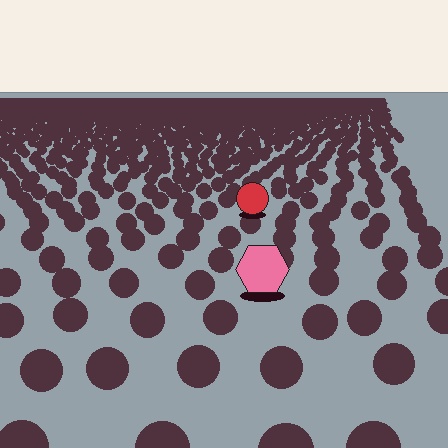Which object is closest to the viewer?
The pink hexagon is closest. The texture marks near it are larger and more spread out.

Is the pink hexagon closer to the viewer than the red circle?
Yes. The pink hexagon is closer — you can tell from the texture gradient: the ground texture is coarser near it.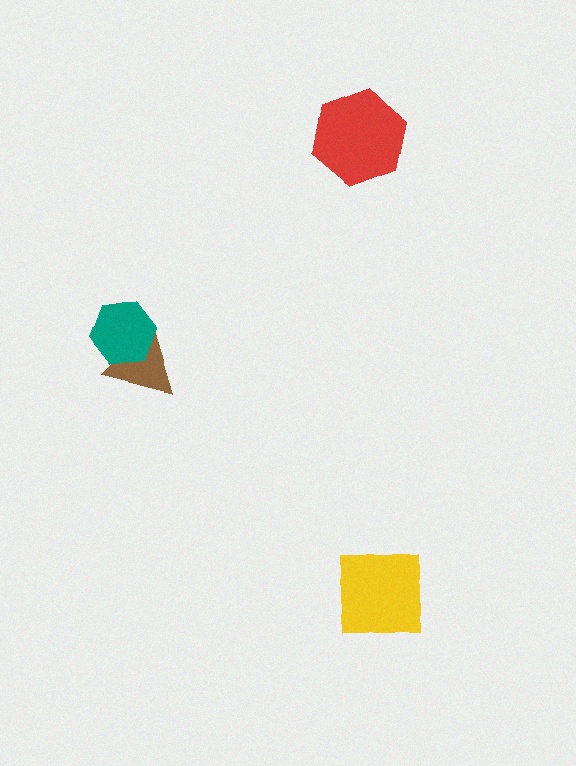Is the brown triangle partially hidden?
Yes, it is partially covered by another shape.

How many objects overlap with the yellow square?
0 objects overlap with the yellow square.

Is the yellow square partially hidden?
No, no other shape covers it.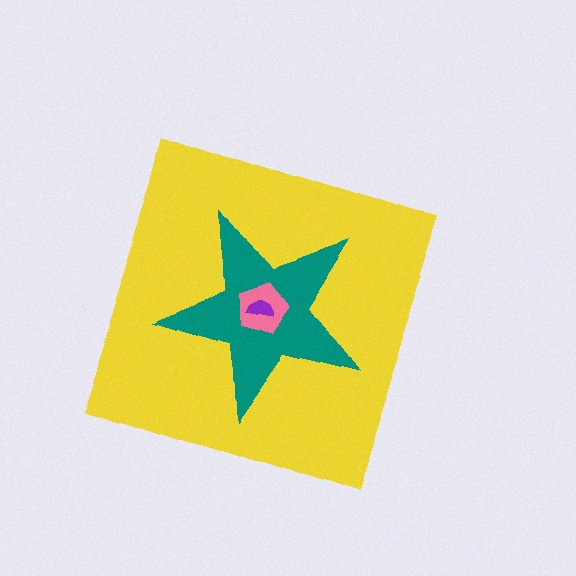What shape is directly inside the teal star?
The pink pentagon.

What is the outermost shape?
The yellow diamond.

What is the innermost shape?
The purple semicircle.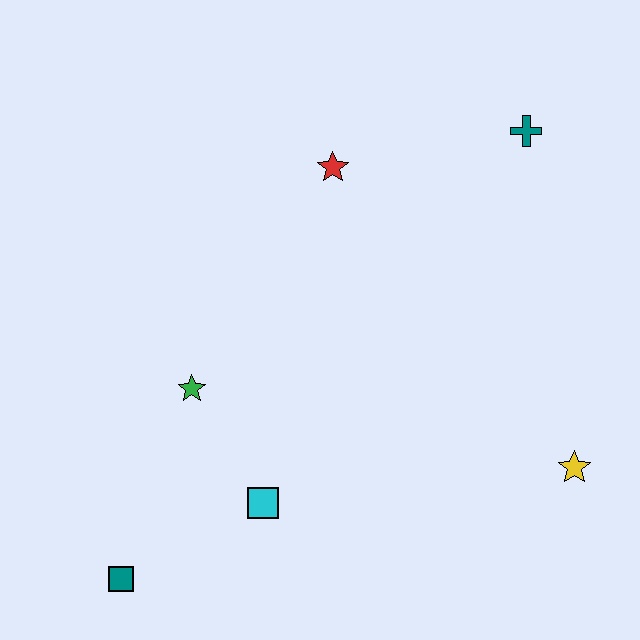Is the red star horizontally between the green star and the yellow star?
Yes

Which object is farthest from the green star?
The teal cross is farthest from the green star.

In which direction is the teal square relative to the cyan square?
The teal square is to the left of the cyan square.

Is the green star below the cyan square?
No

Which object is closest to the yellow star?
The cyan square is closest to the yellow star.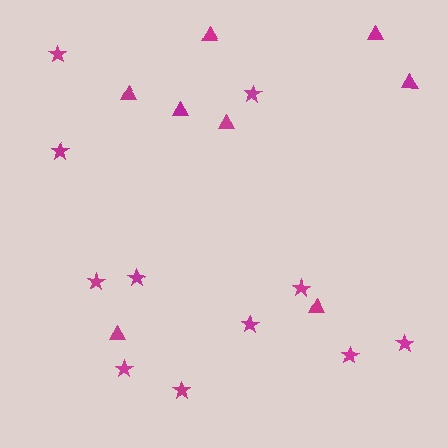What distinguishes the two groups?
There are 2 groups: one group of stars (11) and one group of triangles (8).